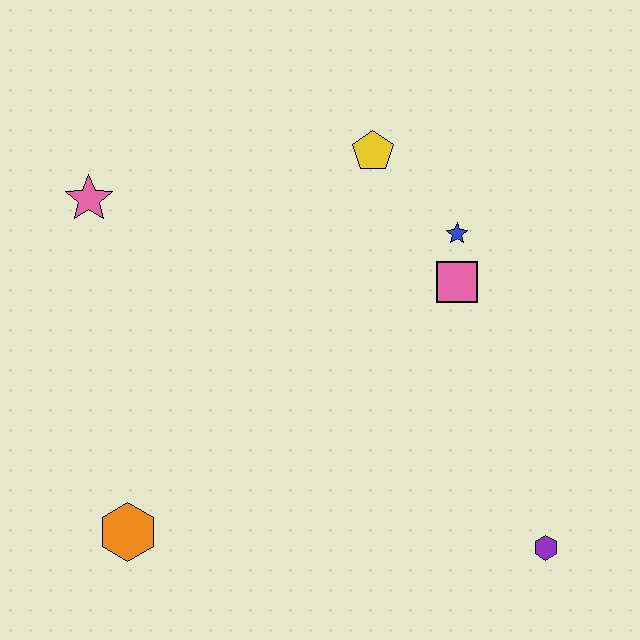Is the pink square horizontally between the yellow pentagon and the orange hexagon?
No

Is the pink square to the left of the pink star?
No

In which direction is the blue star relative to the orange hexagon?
The blue star is to the right of the orange hexagon.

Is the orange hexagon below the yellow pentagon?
Yes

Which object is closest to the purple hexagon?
The pink square is closest to the purple hexagon.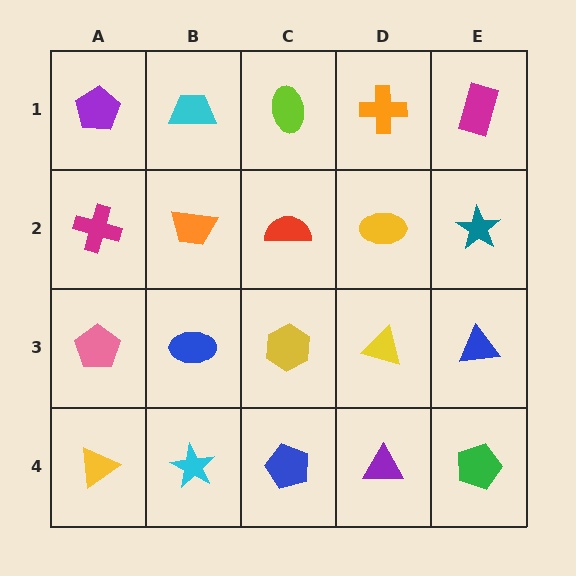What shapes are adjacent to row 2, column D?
An orange cross (row 1, column D), a yellow triangle (row 3, column D), a red semicircle (row 2, column C), a teal star (row 2, column E).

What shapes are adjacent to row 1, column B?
An orange trapezoid (row 2, column B), a purple pentagon (row 1, column A), a lime ellipse (row 1, column C).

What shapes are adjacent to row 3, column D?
A yellow ellipse (row 2, column D), a purple triangle (row 4, column D), a yellow hexagon (row 3, column C), a blue triangle (row 3, column E).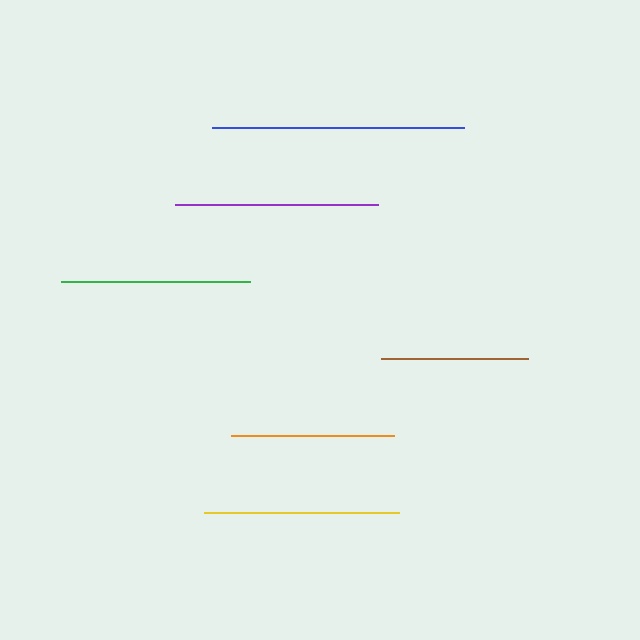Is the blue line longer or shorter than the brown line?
The blue line is longer than the brown line.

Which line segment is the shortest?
The brown line is the shortest at approximately 148 pixels.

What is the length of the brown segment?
The brown segment is approximately 148 pixels long.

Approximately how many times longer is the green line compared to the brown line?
The green line is approximately 1.3 times the length of the brown line.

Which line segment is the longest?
The blue line is the longest at approximately 252 pixels.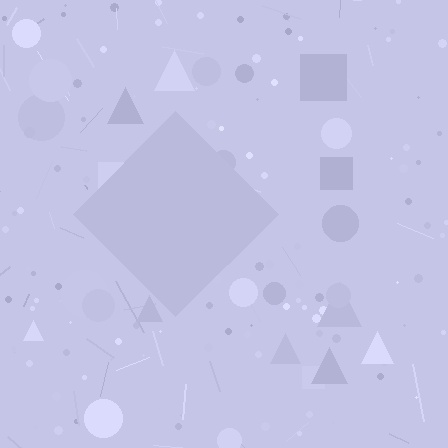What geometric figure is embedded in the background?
A diamond is embedded in the background.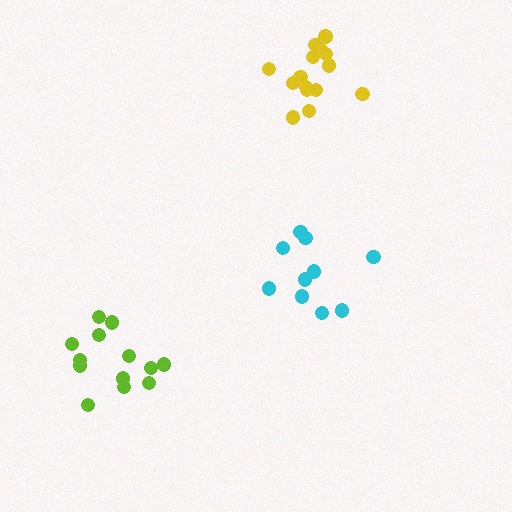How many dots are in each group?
Group 1: 15 dots, Group 2: 13 dots, Group 3: 10 dots (38 total).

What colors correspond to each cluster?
The clusters are colored: yellow, lime, cyan.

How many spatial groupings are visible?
There are 3 spatial groupings.